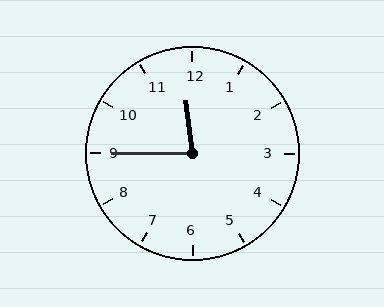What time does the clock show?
11:45.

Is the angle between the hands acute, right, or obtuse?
It is acute.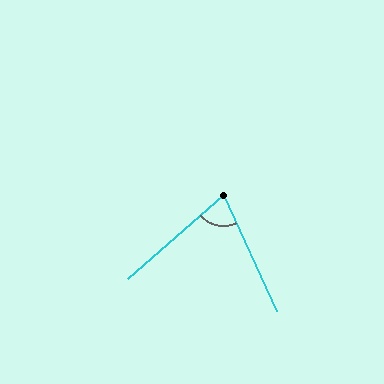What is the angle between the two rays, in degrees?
Approximately 74 degrees.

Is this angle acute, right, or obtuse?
It is acute.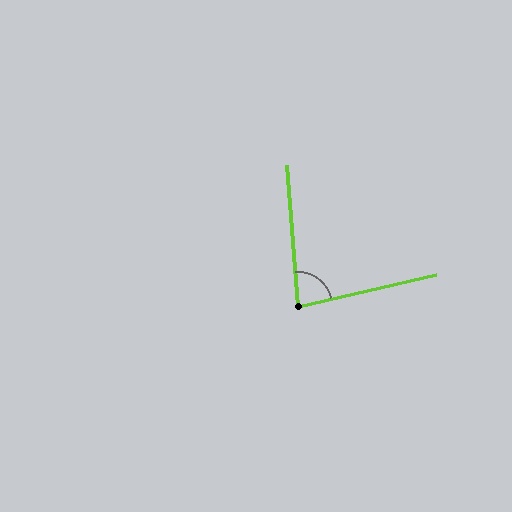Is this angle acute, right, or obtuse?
It is acute.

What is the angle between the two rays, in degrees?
Approximately 82 degrees.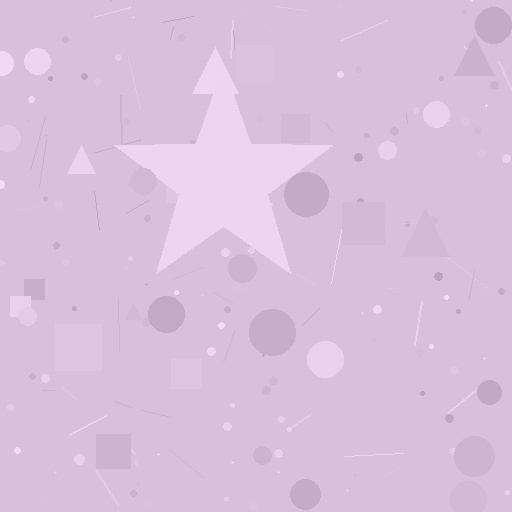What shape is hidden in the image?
A star is hidden in the image.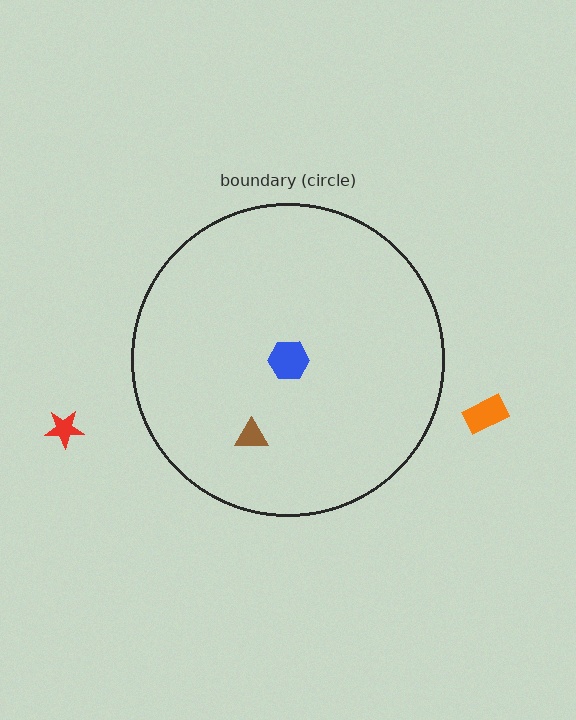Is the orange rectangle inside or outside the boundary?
Outside.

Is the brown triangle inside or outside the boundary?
Inside.